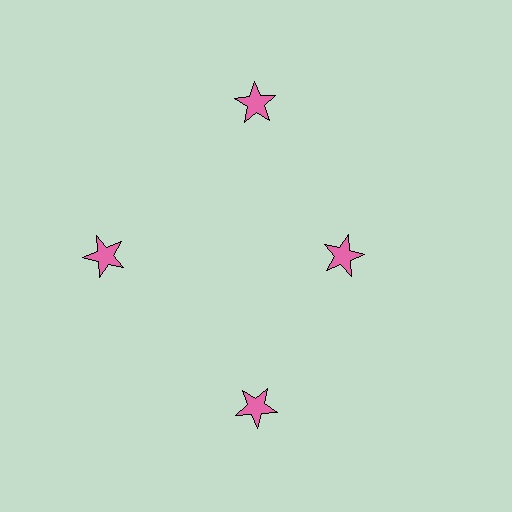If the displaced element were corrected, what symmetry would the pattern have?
It would have 4-fold rotational symmetry — the pattern would map onto itself every 90 degrees.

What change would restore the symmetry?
The symmetry would be restored by moving it outward, back onto the ring so that all 4 stars sit at equal angles and equal distance from the center.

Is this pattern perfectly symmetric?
No. The 4 pink stars are arranged in a ring, but one element near the 3 o'clock position is pulled inward toward the center, breaking the 4-fold rotational symmetry.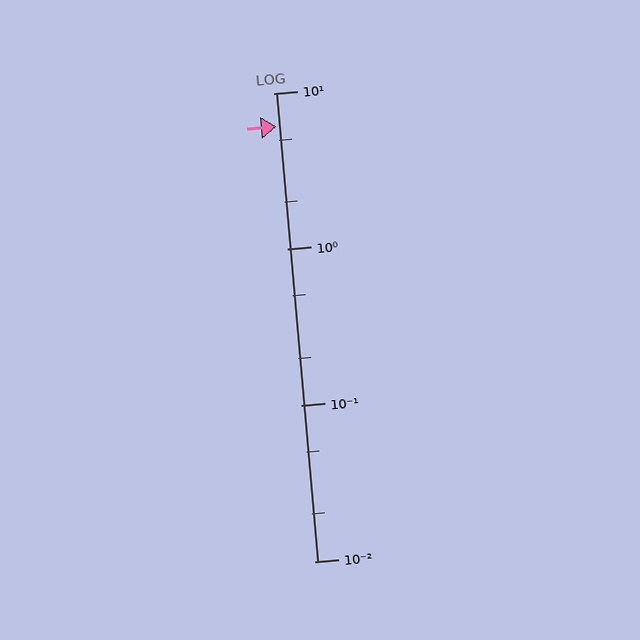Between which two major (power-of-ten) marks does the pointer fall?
The pointer is between 1 and 10.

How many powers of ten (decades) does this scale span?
The scale spans 3 decades, from 0.01 to 10.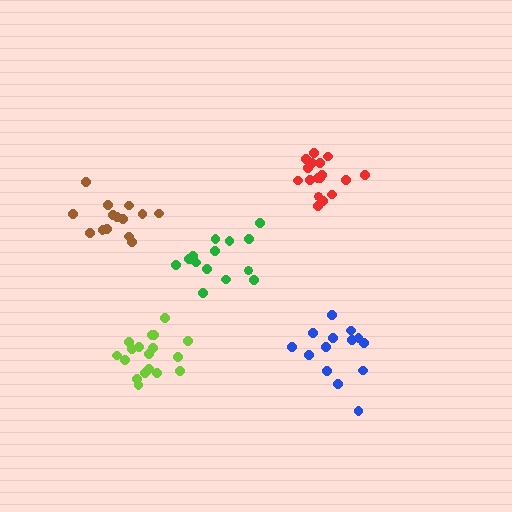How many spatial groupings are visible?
There are 5 spatial groupings.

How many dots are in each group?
Group 1: 18 dots, Group 2: 14 dots, Group 3: 17 dots, Group 4: 14 dots, Group 5: 14 dots (77 total).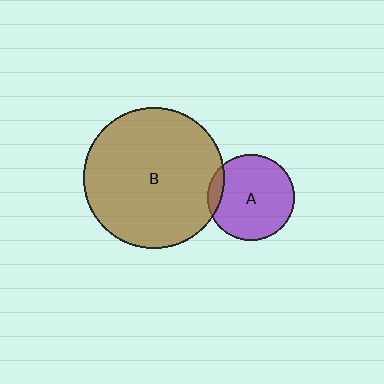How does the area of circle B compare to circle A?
Approximately 2.6 times.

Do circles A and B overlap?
Yes.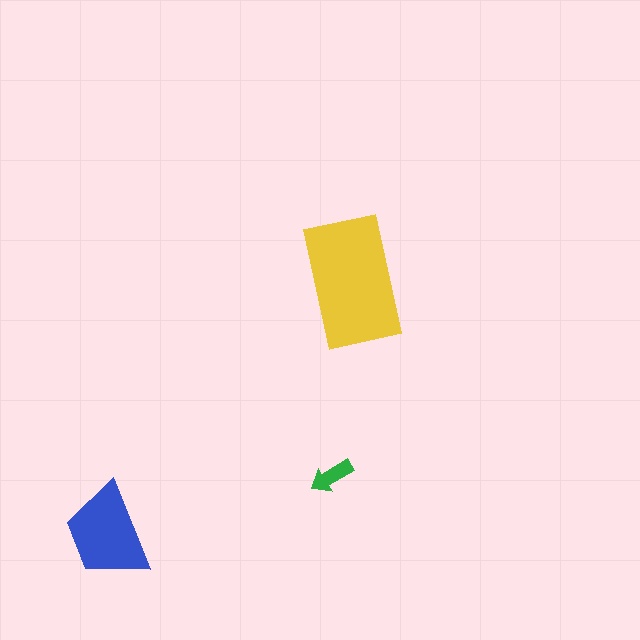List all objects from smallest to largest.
The green arrow, the blue trapezoid, the yellow rectangle.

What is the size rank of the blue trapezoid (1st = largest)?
2nd.